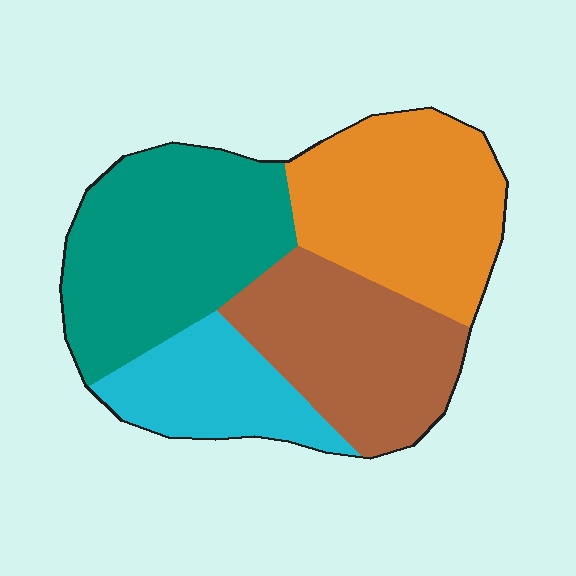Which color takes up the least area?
Cyan, at roughly 15%.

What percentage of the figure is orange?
Orange takes up about one quarter (1/4) of the figure.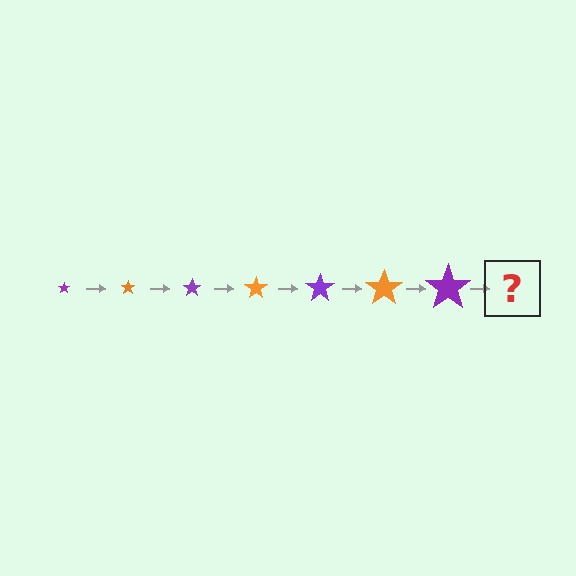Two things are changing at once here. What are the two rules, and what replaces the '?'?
The two rules are that the star grows larger each step and the color cycles through purple and orange. The '?' should be an orange star, larger than the previous one.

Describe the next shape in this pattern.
It should be an orange star, larger than the previous one.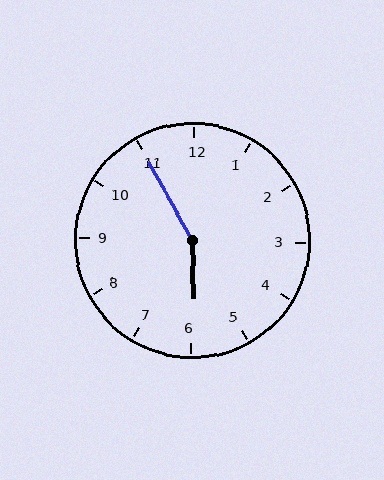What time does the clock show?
5:55.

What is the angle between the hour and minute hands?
Approximately 152 degrees.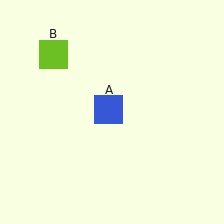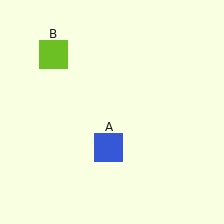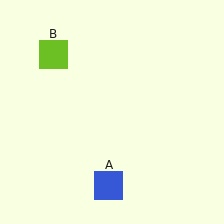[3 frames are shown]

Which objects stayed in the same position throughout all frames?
Lime square (object B) remained stationary.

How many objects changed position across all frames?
1 object changed position: blue square (object A).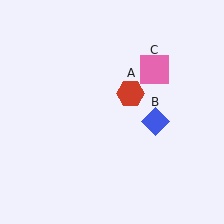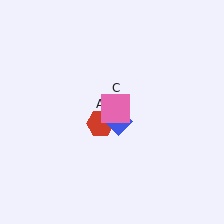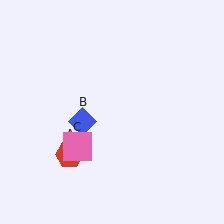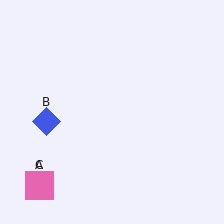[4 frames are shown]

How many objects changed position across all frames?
3 objects changed position: red hexagon (object A), blue diamond (object B), pink square (object C).